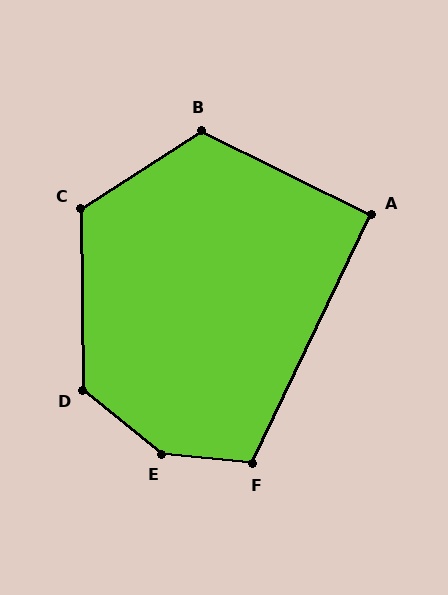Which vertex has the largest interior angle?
E, at approximately 147 degrees.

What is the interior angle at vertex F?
Approximately 110 degrees (obtuse).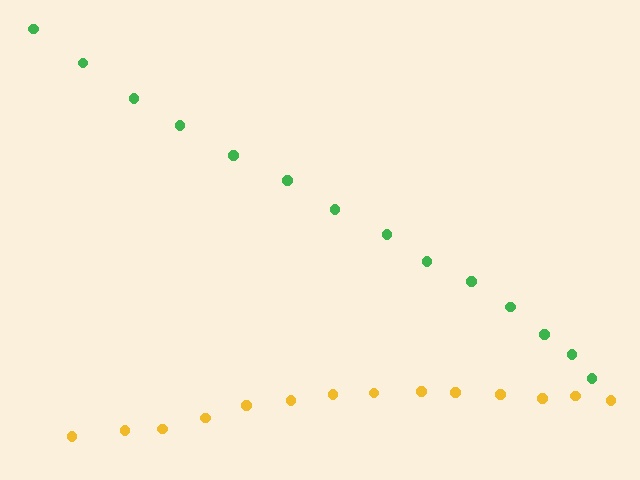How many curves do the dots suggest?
There are 2 distinct paths.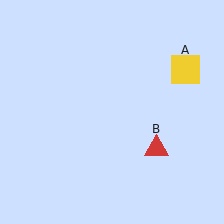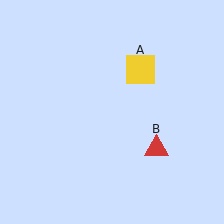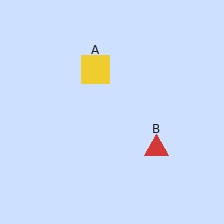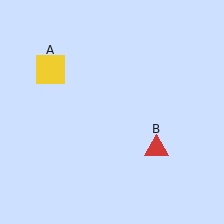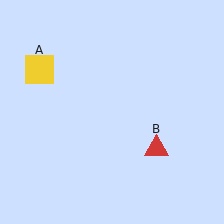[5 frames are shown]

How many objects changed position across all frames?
1 object changed position: yellow square (object A).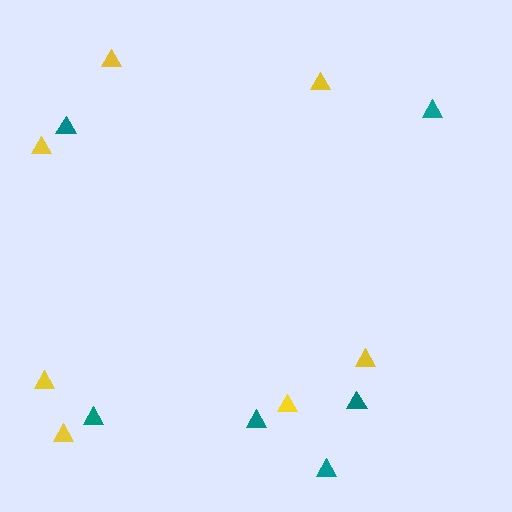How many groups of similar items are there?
There are 2 groups: one group of teal triangles (6) and one group of yellow triangles (7).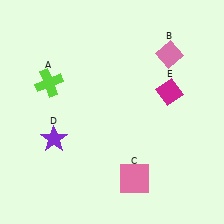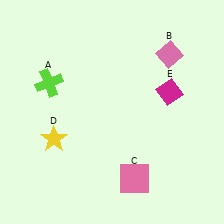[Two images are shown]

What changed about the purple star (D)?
In Image 1, D is purple. In Image 2, it changed to yellow.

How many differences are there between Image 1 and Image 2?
There is 1 difference between the two images.